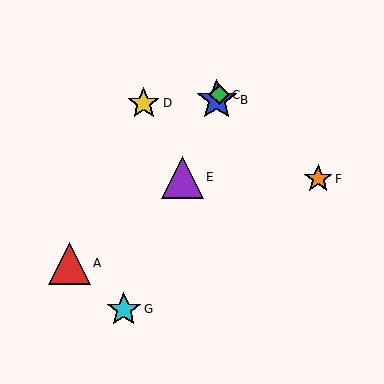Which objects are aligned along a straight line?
Objects B, C, E, G are aligned along a straight line.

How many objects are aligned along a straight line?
4 objects (B, C, E, G) are aligned along a straight line.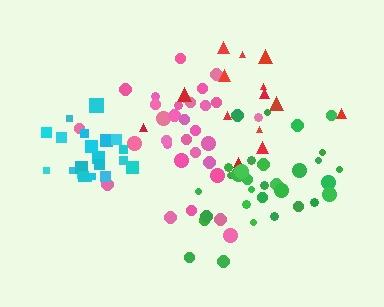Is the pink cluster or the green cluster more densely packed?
Green.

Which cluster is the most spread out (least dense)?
Red.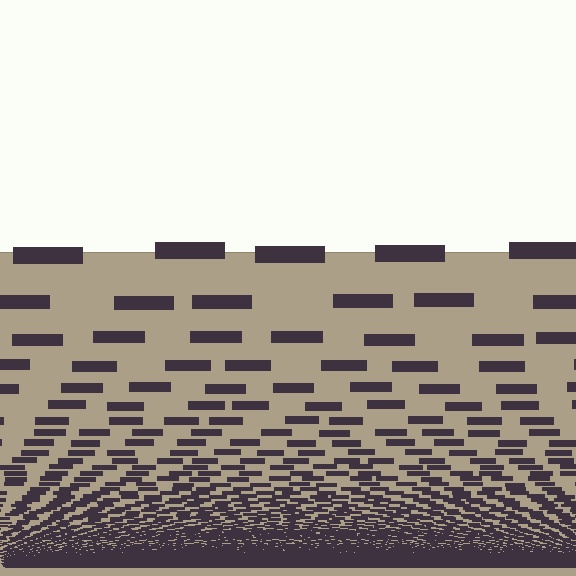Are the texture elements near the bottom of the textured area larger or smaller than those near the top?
Smaller. The gradient is inverted — elements near the bottom are smaller and denser.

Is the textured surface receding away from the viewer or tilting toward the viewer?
The surface appears to tilt toward the viewer. Texture elements get larger and sparser toward the top.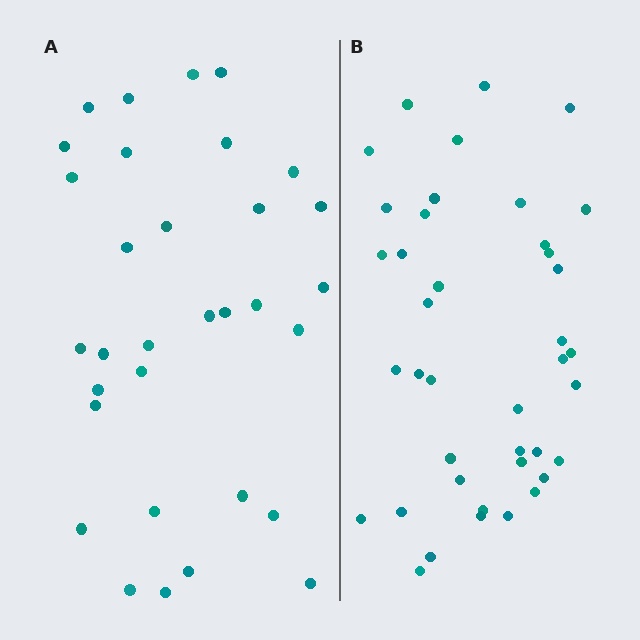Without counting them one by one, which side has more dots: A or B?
Region B (the right region) has more dots.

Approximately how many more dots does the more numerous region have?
Region B has roughly 8 or so more dots than region A.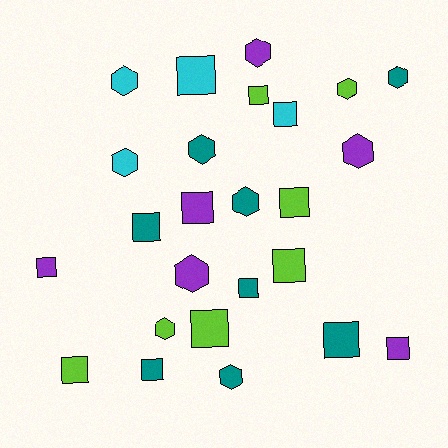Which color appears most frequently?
Teal, with 8 objects.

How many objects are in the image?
There are 25 objects.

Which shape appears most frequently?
Square, with 14 objects.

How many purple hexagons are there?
There are 3 purple hexagons.